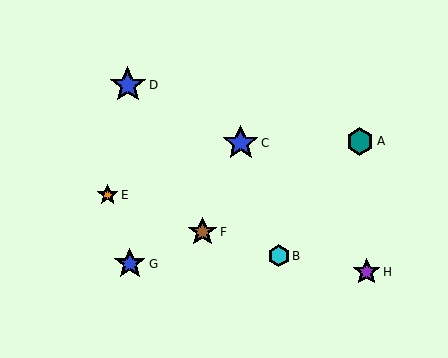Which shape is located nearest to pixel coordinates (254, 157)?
The blue star (labeled C) at (241, 143) is nearest to that location.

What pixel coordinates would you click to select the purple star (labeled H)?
Click at (367, 272) to select the purple star H.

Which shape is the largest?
The blue star (labeled D) is the largest.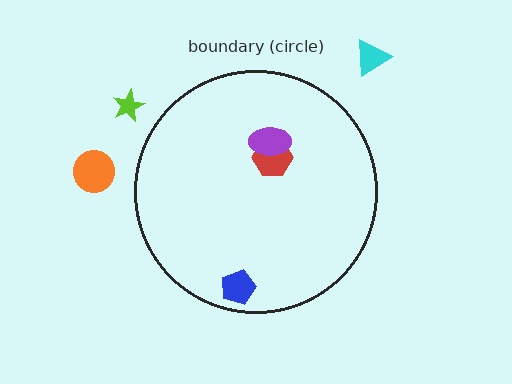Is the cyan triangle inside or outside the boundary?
Outside.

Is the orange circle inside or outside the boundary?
Outside.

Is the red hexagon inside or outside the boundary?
Inside.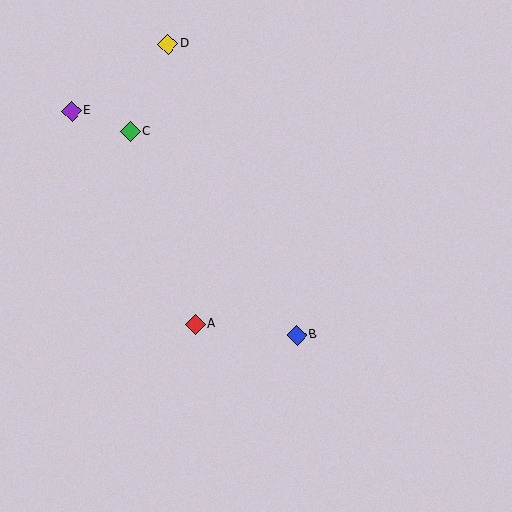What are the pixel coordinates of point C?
Point C is at (130, 132).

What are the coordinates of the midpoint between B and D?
The midpoint between B and D is at (232, 190).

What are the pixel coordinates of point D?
Point D is at (168, 44).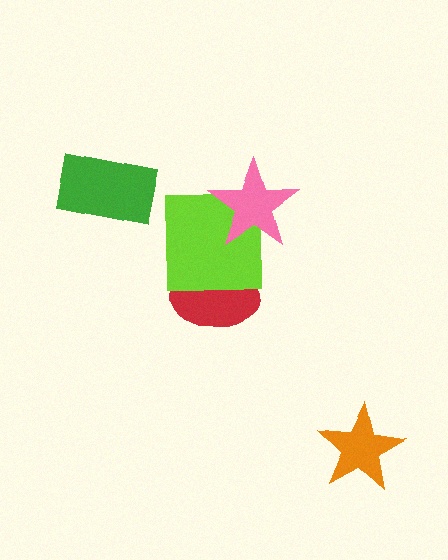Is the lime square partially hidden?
Yes, it is partially covered by another shape.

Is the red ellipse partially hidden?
Yes, it is partially covered by another shape.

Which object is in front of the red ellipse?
The lime square is in front of the red ellipse.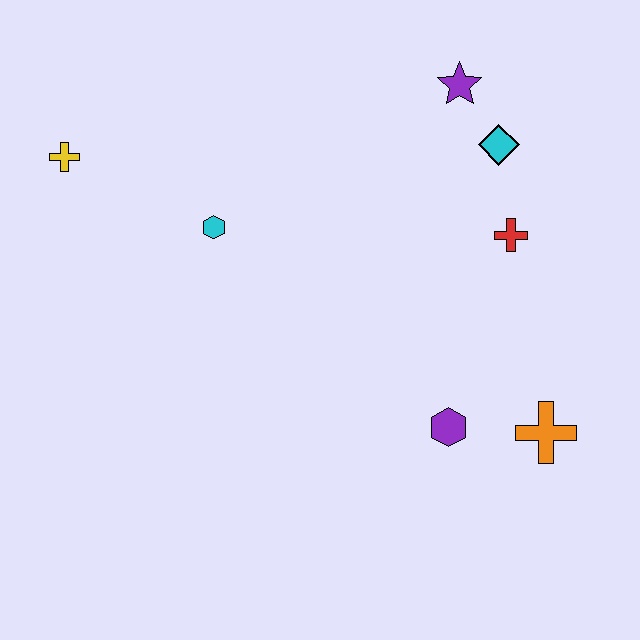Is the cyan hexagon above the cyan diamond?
No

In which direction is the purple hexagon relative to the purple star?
The purple hexagon is below the purple star.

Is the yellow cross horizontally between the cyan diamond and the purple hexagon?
No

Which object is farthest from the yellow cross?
The orange cross is farthest from the yellow cross.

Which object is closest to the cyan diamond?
The purple star is closest to the cyan diamond.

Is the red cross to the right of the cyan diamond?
Yes